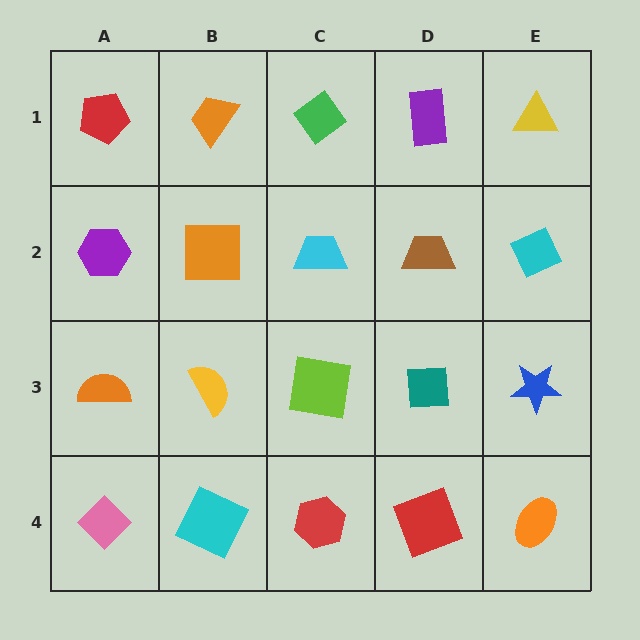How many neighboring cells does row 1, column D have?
3.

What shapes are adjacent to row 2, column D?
A purple rectangle (row 1, column D), a teal square (row 3, column D), a cyan trapezoid (row 2, column C), a cyan diamond (row 2, column E).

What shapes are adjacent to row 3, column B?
An orange square (row 2, column B), a cyan square (row 4, column B), an orange semicircle (row 3, column A), a lime square (row 3, column C).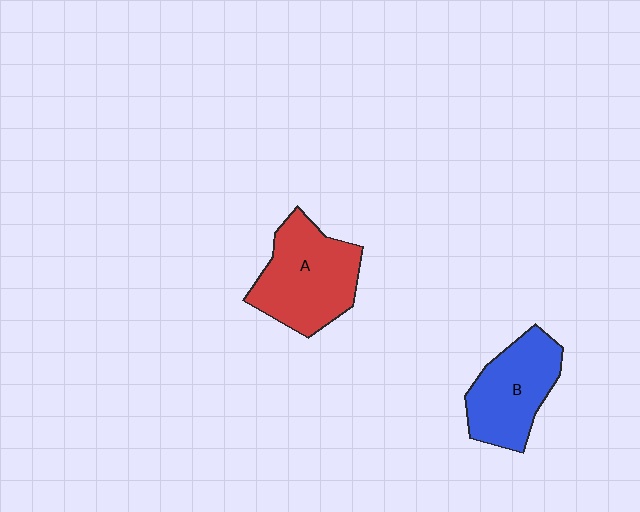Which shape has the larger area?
Shape A (red).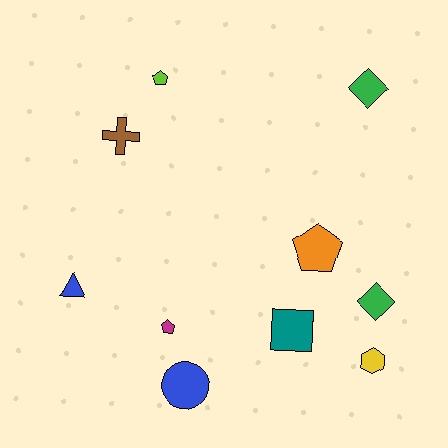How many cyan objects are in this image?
There are no cyan objects.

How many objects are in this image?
There are 10 objects.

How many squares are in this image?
There is 1 square.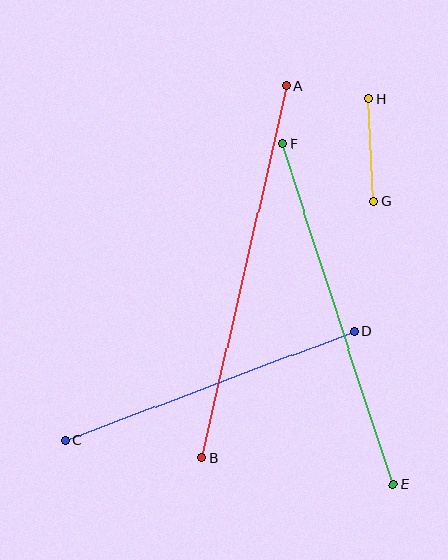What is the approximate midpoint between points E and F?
The midpoint is at approximately (338, 314) pixels.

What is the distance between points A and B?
The distance is approximately 382 pixels.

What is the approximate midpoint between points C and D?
The midpoint is at approximately (210, 386) pixels.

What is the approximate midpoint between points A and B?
The midpoint is at approximately (244, 272) pixels.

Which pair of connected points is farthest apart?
Points A and B are farthest apart.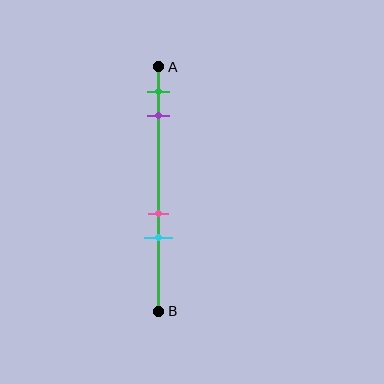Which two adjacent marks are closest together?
The pink and cyan marks are the closest adjacent pair.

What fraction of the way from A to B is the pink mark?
The pink mark is approximately 60% (0.6) of the way from A to B.